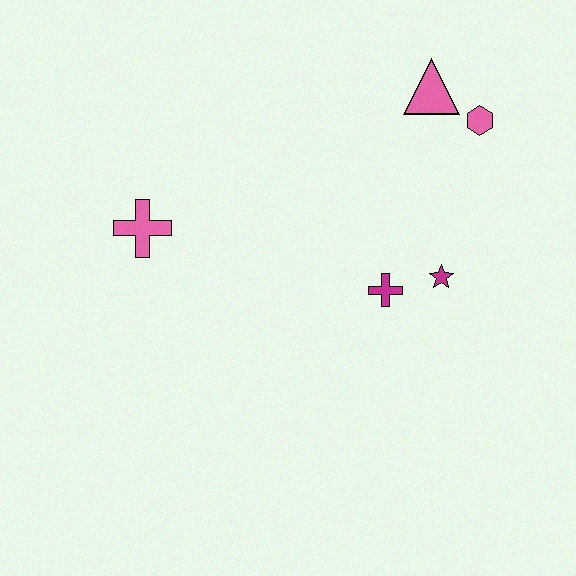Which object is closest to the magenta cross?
The magenta star is closest to the magenta cross.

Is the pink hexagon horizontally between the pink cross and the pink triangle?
No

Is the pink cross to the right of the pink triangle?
No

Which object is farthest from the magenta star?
The pink cross is farthest from the magenta star.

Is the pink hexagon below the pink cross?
No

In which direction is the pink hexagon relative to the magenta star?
The pink hexagon is above the magenta star.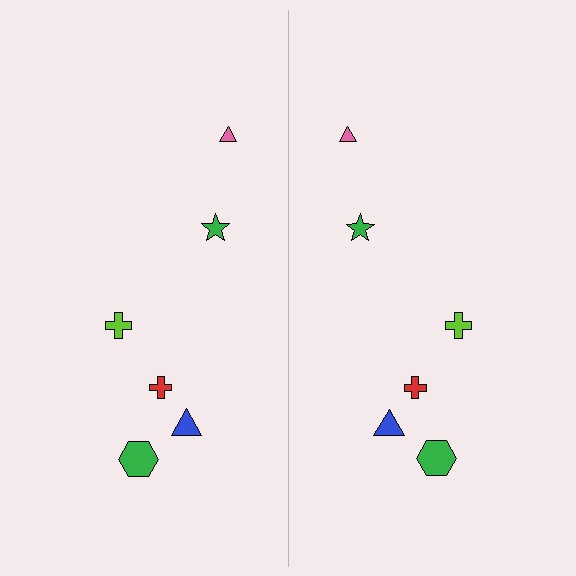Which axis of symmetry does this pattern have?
The pattern has a vertical axis of symmetry running through the center of the image.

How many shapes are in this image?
There are 12 shapes in this image.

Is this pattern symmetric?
Yes, this pattern has bilateral (reflection) symmetry.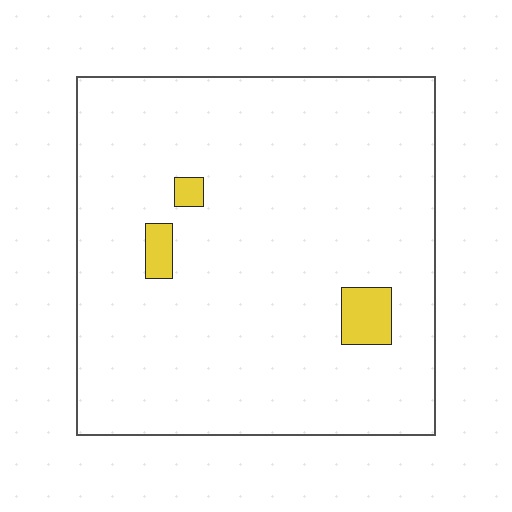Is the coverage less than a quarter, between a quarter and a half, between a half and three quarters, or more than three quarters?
Less than a quarter.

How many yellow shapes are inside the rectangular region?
3.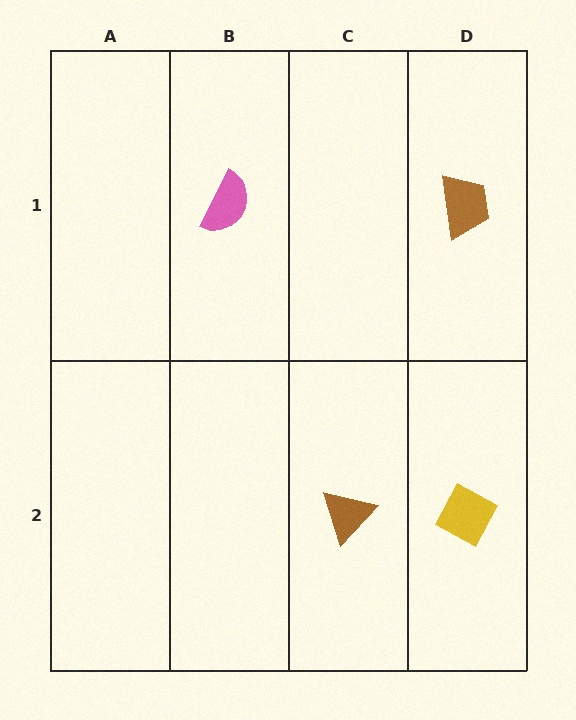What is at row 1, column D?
A brown trapezoid.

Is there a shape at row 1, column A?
No, that cell is empty.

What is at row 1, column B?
A pink semicircle.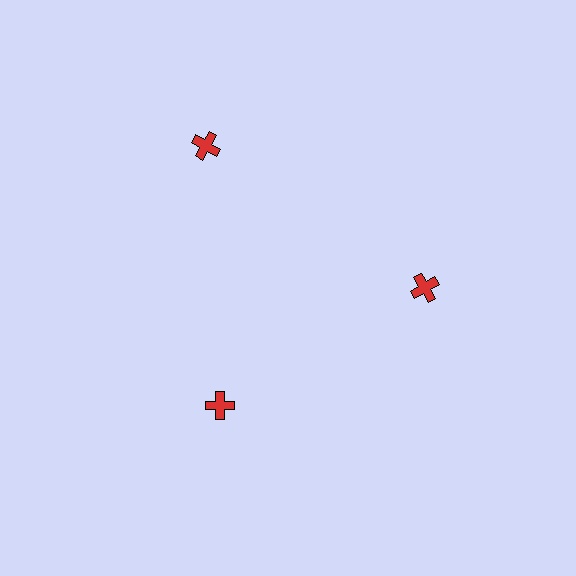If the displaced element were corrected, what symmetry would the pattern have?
It would have 3-fold rotational symmetry — the pattern would map onto itself every 120 degrees.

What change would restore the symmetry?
The symmetry would be restored by moving it inward, back onto the ring so that all 3 crosses sit at equal angles and equal distance from the center.